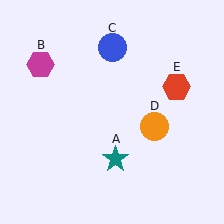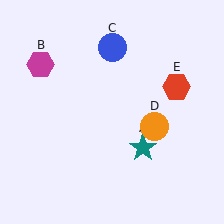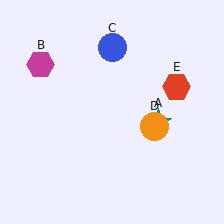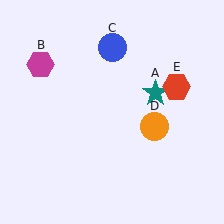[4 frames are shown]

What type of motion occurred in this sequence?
The teal star (object A) rotated counterclockwise around the center of the scene.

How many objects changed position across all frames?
1 object changed position: teal star (object A).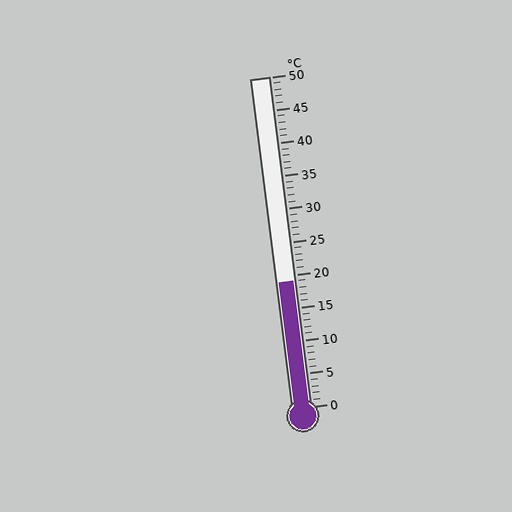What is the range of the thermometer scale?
The thermometer scale ranges from 0°C to 50°C.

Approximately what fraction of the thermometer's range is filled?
The thermometer is filled to approximately 40% of its range.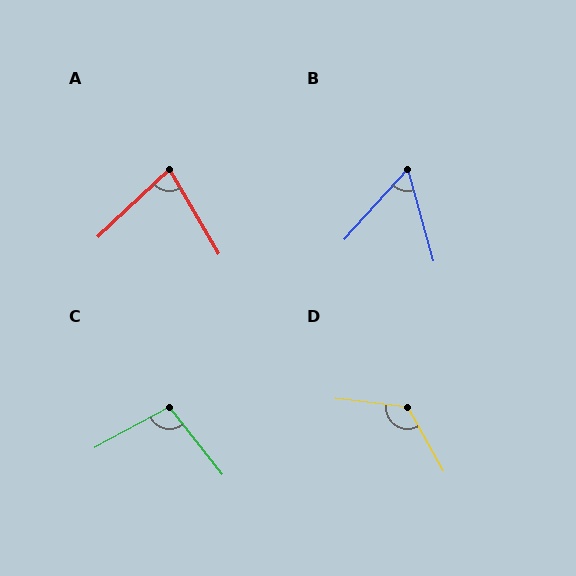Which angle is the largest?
D, at approximately 126 degrees.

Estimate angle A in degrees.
Approximately 77 degrees.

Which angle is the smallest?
B, at approximately 57 degrees.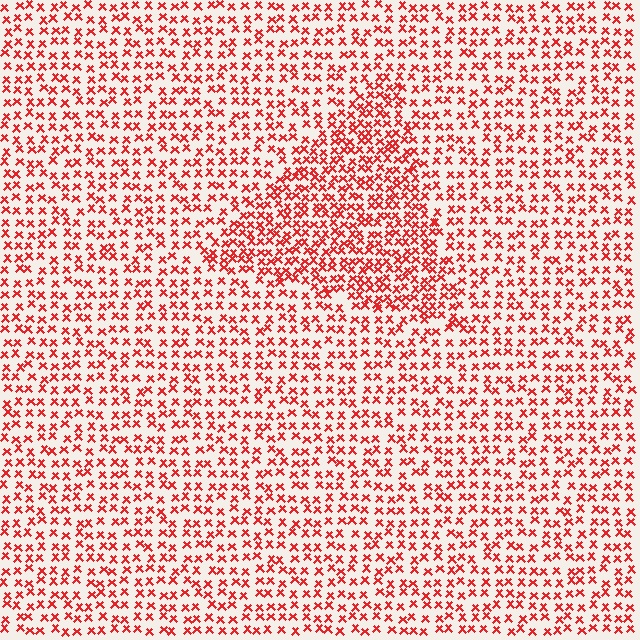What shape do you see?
I see a triangle.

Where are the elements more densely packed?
The elements are more densely packed inside the triangle boundary.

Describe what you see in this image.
The image contains small red elements arranged at two different densities. A triangle-shaped region is visible where the elements are more densely packed than the surrounding area.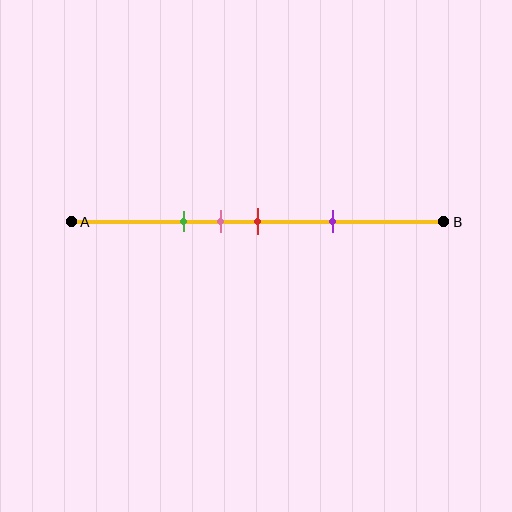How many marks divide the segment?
There are 4 marks dividing the segment.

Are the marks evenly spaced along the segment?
No, the marks are not evenly spaced.